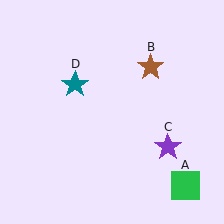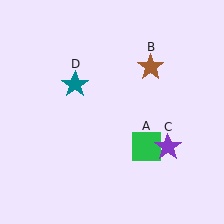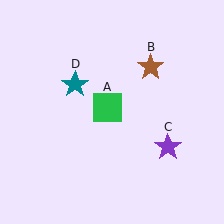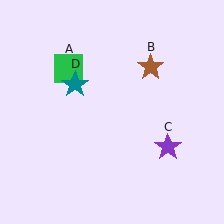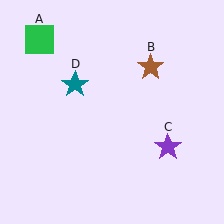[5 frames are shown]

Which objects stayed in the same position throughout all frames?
Brown star (object B) and purple star (object C) and teal star (object D) remained stationary.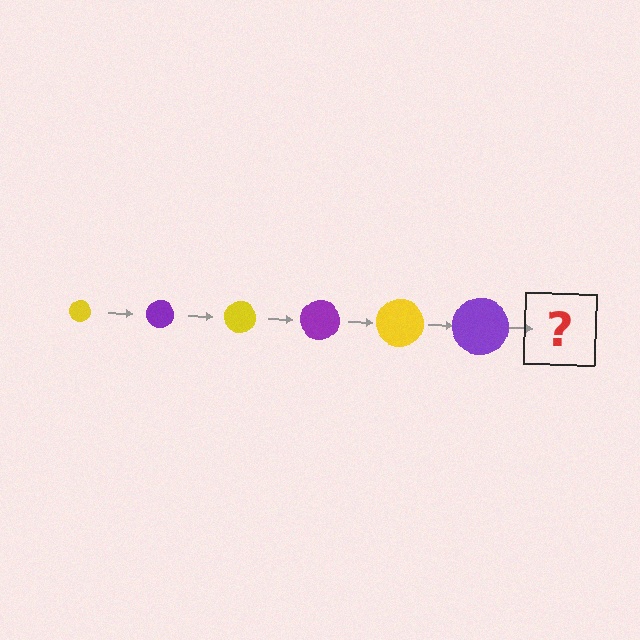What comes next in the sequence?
The next element should be a yellow circle, larger than the previous one.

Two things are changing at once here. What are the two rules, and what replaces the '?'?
The two rules are that the circle grows larger each step and the color cycles through yellow and purple. The '?' should be a yellow circle, larger than the previous one.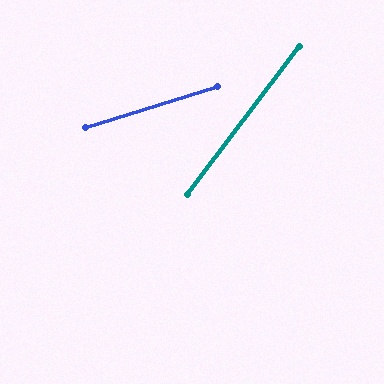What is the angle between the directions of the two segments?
Approximately 36 degrees.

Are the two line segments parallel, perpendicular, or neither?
Neither parallel nor perpendicular — they differ by about 36°.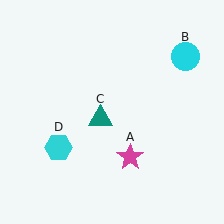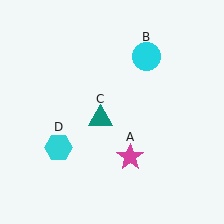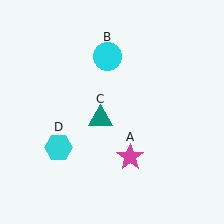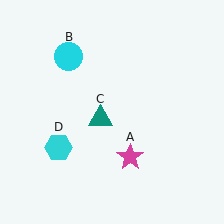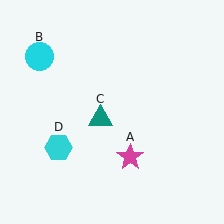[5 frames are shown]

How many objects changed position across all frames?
1 object changed position: cyan circle (object B).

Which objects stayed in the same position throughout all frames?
Magenta star (object A) and teal triangle (object C) and cyan hexagon (object D) remained stationary.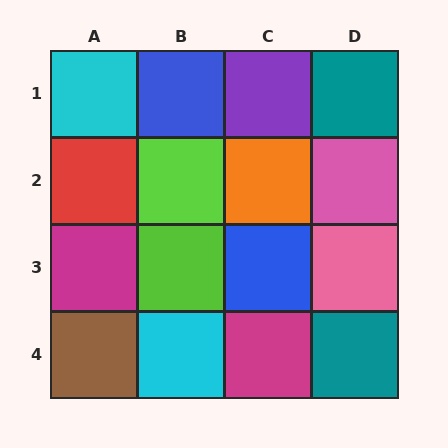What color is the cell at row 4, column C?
Magenta.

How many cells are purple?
1 cell is purple.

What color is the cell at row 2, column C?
Orange.